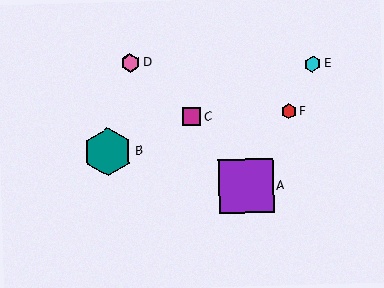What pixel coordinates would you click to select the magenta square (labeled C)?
Click at (192, 117) to select the magenta square C.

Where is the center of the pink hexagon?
The center of the pink hexagon is at (130, 63).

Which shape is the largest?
The purple square (labeled A) is the largest.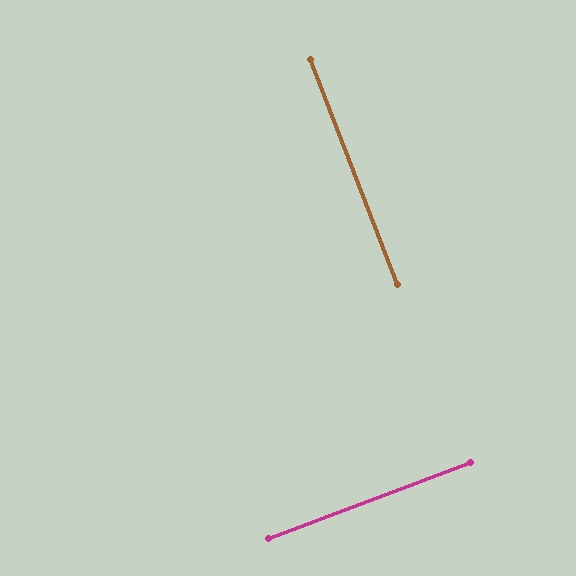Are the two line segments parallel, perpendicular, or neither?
Perpendicular — they meet at approximately 89°.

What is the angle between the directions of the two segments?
Approximately 89 degrees.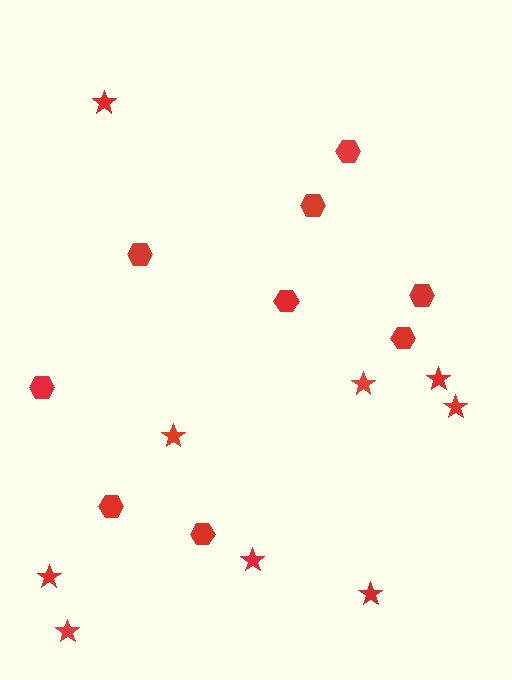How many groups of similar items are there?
There are 2 groups: one group of hexagons (9) and one group of stars (9).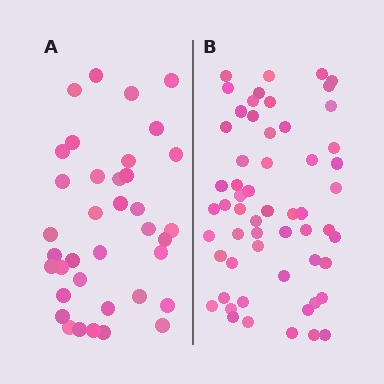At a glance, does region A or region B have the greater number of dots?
Region B (the right region) has more dots.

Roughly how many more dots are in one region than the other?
Region B has approximately 20 more dots than region A.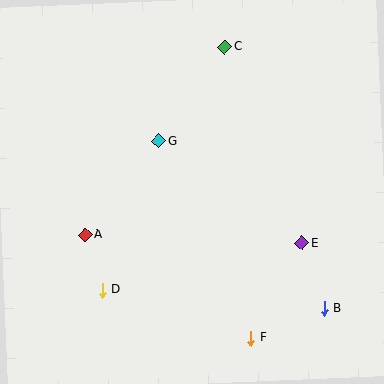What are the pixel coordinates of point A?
Point A is at (85, 235).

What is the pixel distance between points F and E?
The distance between F and E is 108 pixels.